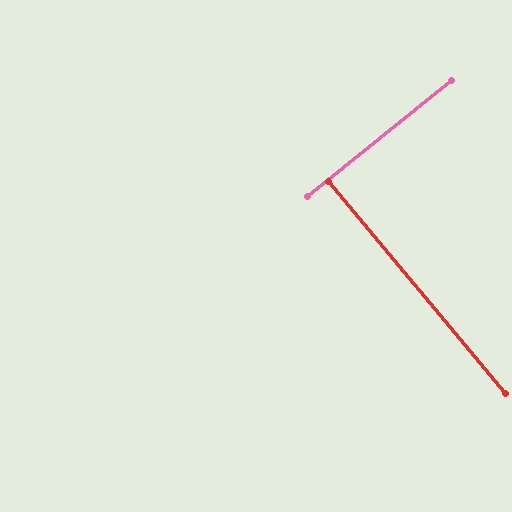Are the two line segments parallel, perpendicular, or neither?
Perpendicular — they meet at approximately 89°.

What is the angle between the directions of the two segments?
Approximately 89 degrees.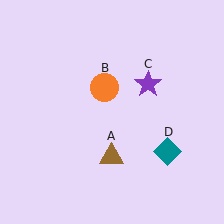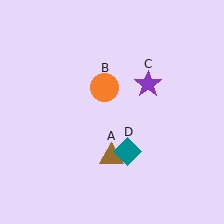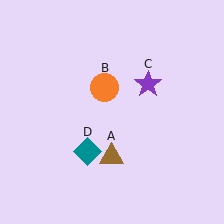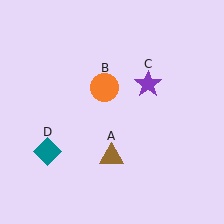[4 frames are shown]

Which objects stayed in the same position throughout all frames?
Brown triangle (object A) and orange circle (object B) and purple star (object C) remained stationary.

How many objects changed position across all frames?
1 object changed position: teal diamond (object D).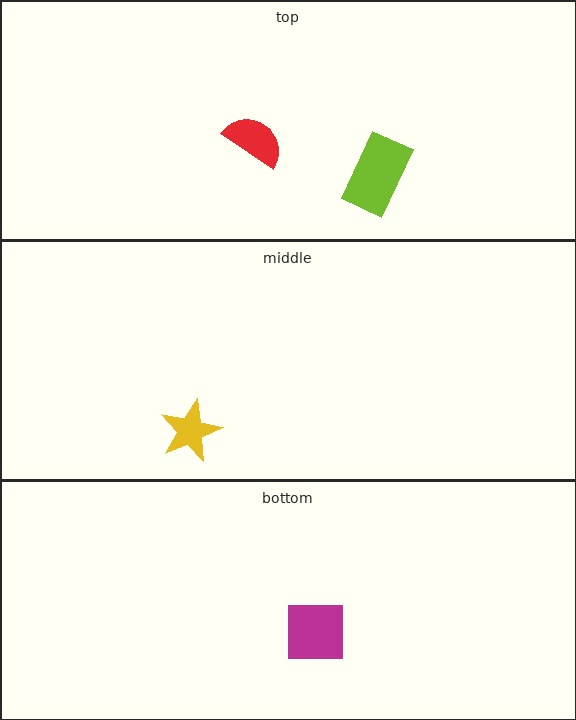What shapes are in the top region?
The red semicircle, the lime rectangle.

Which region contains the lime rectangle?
The top region.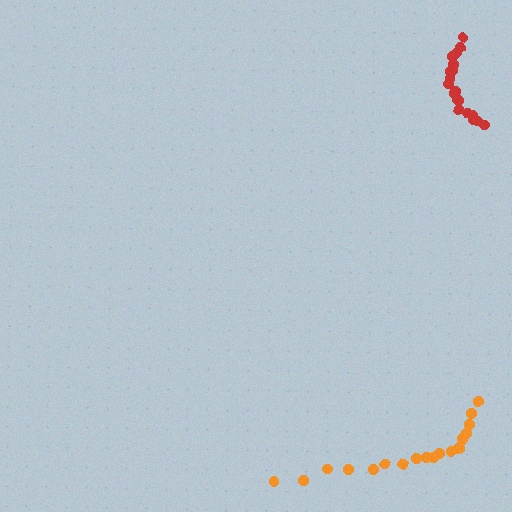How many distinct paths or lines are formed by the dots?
There are 2 distinct paths.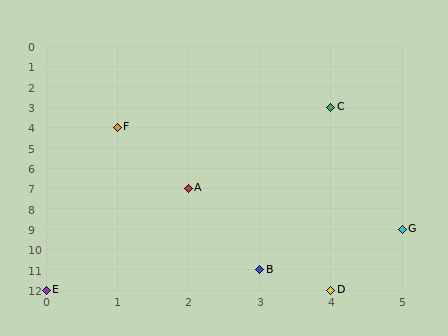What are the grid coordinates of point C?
Point C is at grid coordinates (4, 3).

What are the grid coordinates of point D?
Point D is at grid coordinates (4, 12).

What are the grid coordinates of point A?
Point A is at grid coordinates (2, 7).